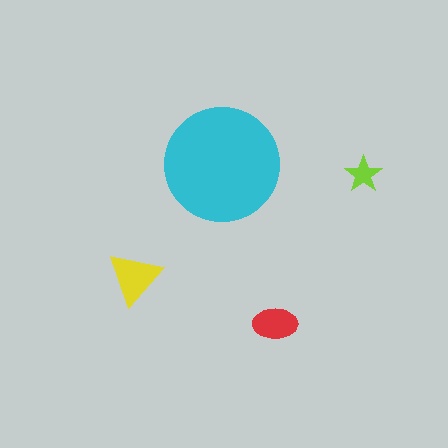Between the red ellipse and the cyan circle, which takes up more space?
The cyan circle.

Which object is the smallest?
The lime star.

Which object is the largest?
The cyan circle.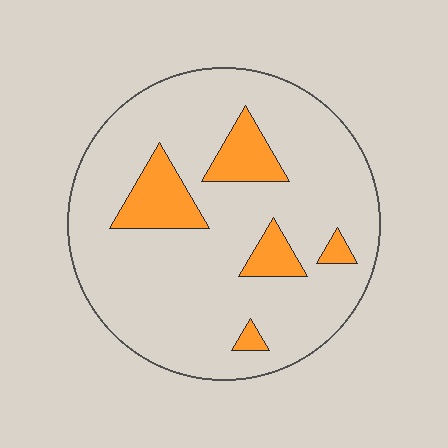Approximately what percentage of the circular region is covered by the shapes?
Approximately 15%.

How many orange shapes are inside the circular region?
5.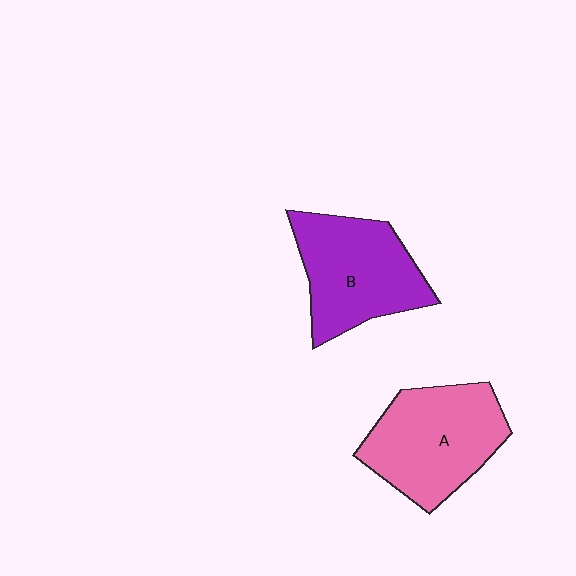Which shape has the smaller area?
Shape B (purple).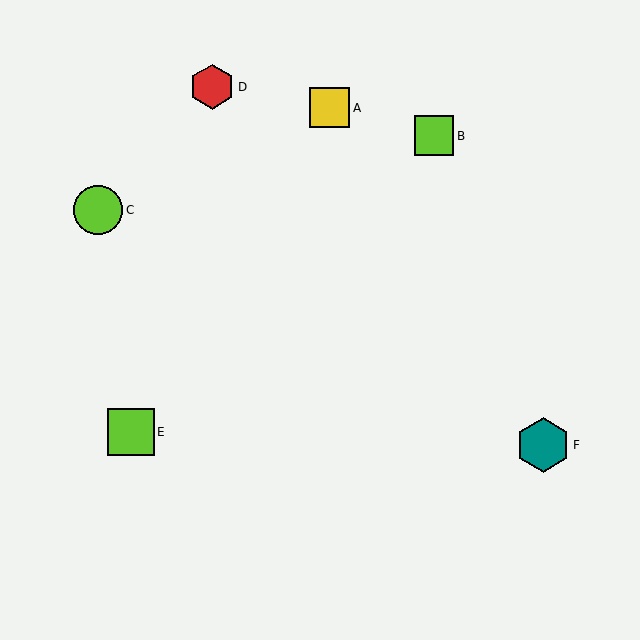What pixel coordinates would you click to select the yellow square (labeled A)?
Click at (330, 108) to select the yellow square A.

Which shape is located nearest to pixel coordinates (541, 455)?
The teal hexagon (labeled F) at (543, 445) is nearest to that location.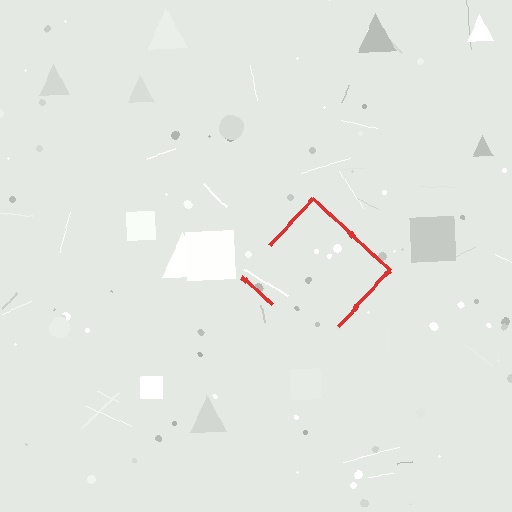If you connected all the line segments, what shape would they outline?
They would outline a diamond.